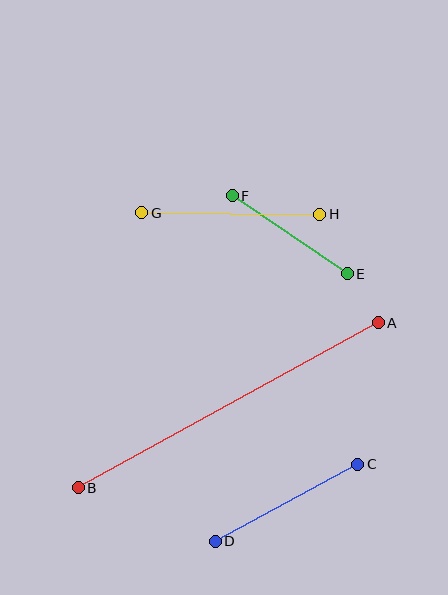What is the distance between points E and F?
The distance is approximately 139 pixels.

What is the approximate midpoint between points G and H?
The midpoint is at approximately (231, 214) pixels.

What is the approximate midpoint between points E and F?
The midpoint is at approximately (290, 235) pixels.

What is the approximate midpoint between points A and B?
The midpoint is at approximately (228, 405) pixels.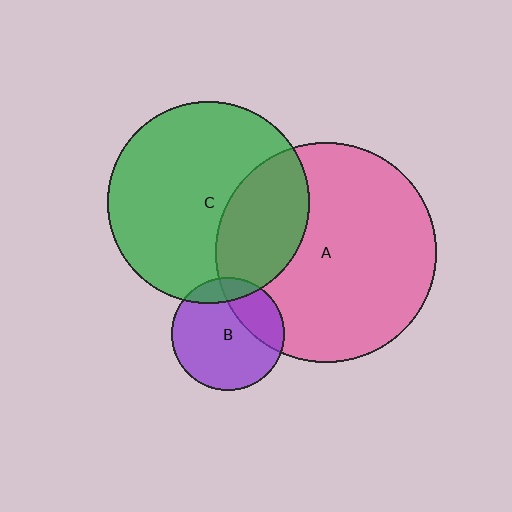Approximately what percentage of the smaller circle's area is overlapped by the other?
Approximately 15%.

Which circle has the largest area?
Circle A (pink).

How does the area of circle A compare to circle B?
Approximately 3.8 times.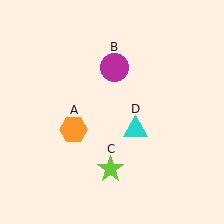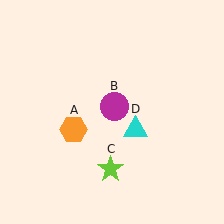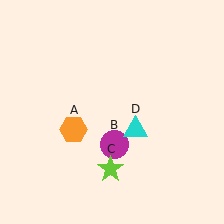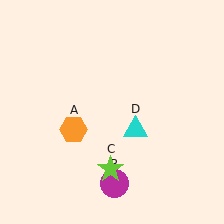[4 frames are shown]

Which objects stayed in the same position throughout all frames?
Orange hexagon (object A) and lime star (object C) and cyan triangle (object D) remained stationary.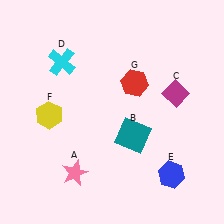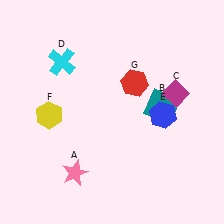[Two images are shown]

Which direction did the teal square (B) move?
The teal square (B) moved up.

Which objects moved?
The objects that moved are: the teal square (B), the blue hexagon (E).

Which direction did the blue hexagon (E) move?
The blue hexagon (E) moved up.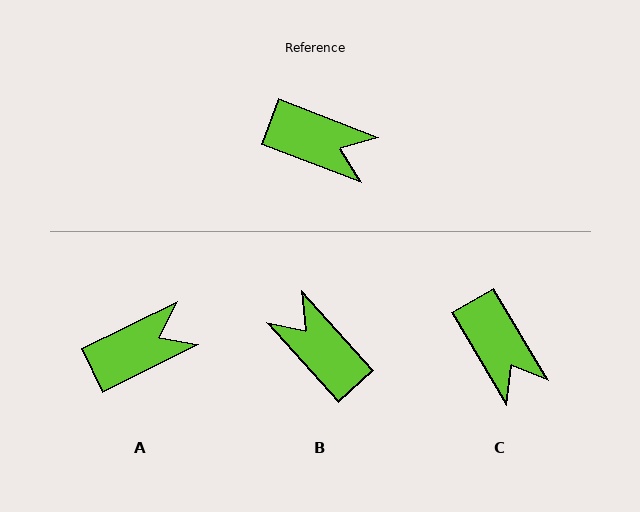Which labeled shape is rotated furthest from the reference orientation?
B, about 153 degrees away.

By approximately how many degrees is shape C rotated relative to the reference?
Approximately 38 degrees clockwise.